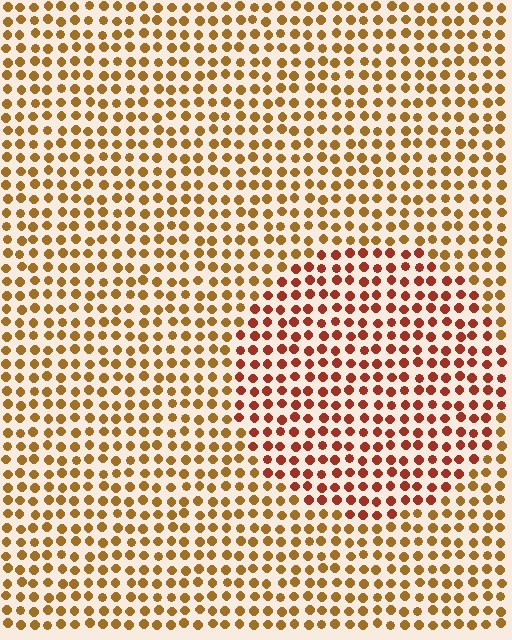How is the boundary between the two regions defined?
The boundary is defined purely by a slight shift in hue (about 32 degrees). Spacing, size, and orientation are identical on both sides.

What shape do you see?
I see a circle.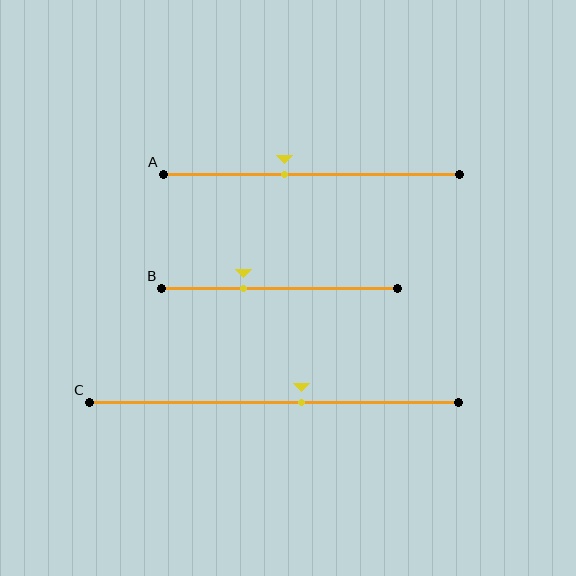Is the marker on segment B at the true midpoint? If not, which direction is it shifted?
No, the marker on segment B is shifted to the left by about 15% of the segment length.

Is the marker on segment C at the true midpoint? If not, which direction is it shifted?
No, the marker on segment C is shifted to the right by about 7% of the segment length.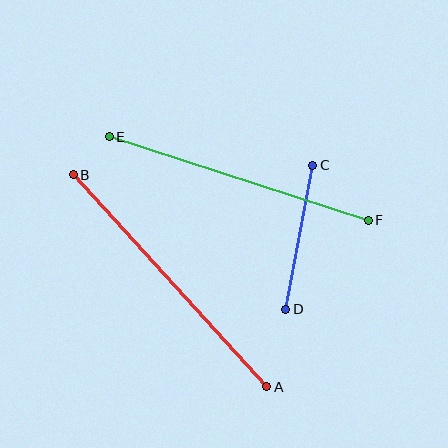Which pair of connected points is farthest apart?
Points A and B are farthest apart.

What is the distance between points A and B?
The distance is approximately 287 pixels.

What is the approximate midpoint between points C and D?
The midpoint is at approximately (299, 237) pixels.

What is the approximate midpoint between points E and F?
The midpoint is at approximately (239, 179) pixels.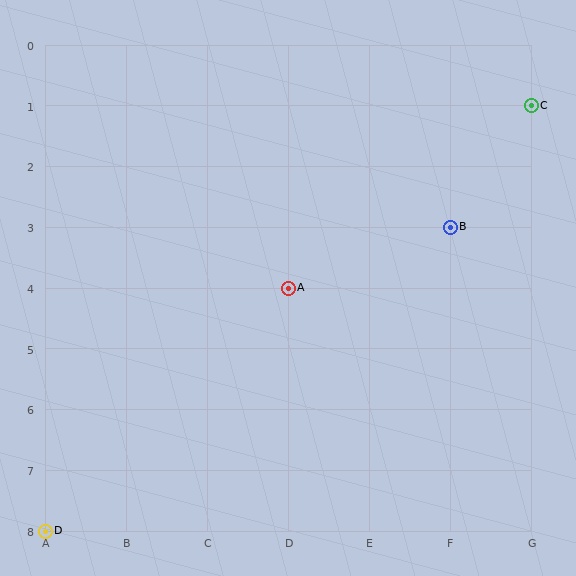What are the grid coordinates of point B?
Point B is at grid coordinates (F, 3).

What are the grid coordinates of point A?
Point A is at grid coordinates (D, 4).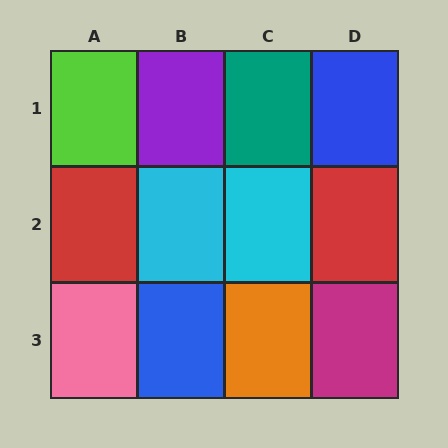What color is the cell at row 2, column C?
Cyan.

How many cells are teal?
1 cell is teal.